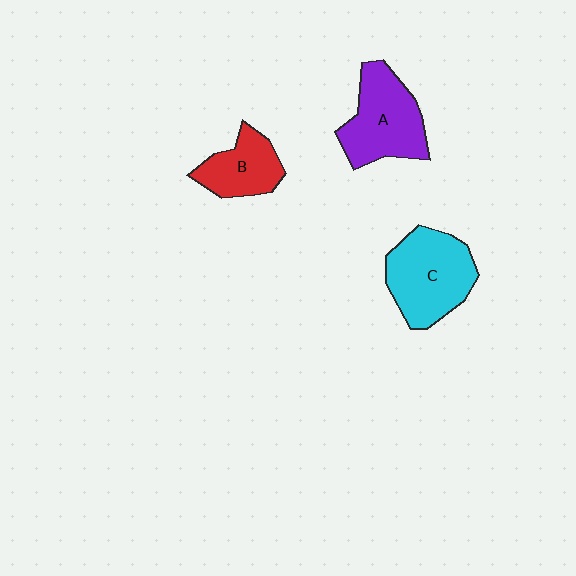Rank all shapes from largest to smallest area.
From largest to smallest: C (cyan), A (purple), B (red).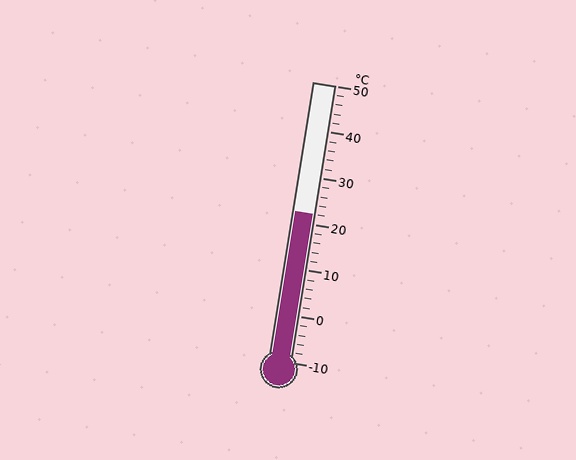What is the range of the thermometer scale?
The thermometer scale ranges from -10°C to 50°C.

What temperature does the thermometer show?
The thermometer shows approximately 22°C.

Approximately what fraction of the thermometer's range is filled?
The thermometer is filled to approximately 55% of its range.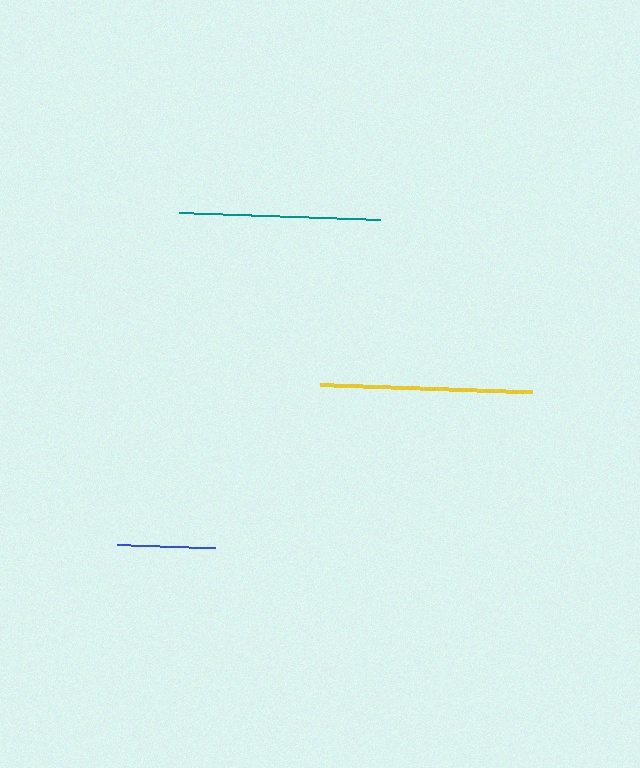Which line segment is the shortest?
The blue line is the shortest at approximately 97 pixels.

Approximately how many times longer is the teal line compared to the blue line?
The teal line is approximately 2.1 times the length of the blue line.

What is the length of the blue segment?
The blue segment is approximately 97 pixels long.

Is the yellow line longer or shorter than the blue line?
The yellow line is longer than the blue line.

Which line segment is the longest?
The yellow line is the longest at approximately 212 pixels.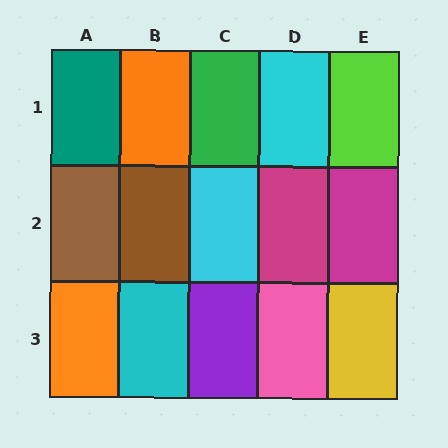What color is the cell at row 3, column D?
Pink.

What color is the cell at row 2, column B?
Brown.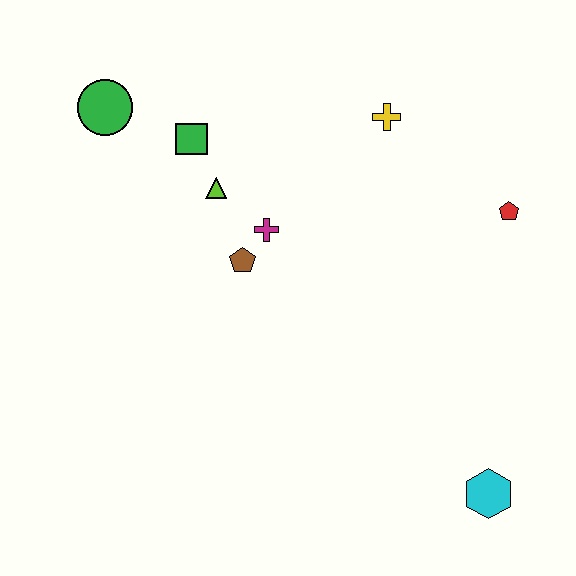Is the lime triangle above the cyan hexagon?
Yes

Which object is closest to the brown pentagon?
The magenta cross is closest to the brown pentagon.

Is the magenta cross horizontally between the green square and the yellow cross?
Yes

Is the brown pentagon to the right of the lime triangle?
Yes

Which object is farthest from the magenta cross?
The cyan hexagon is farthest from the magenta cross.